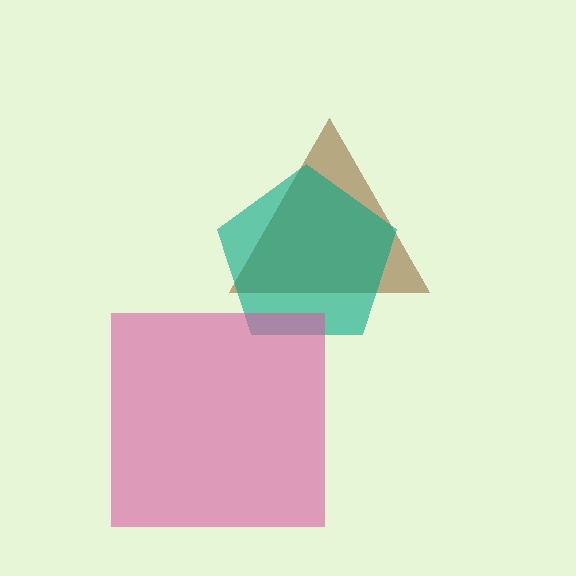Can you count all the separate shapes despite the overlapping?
Yes, there are 3 separate shapes.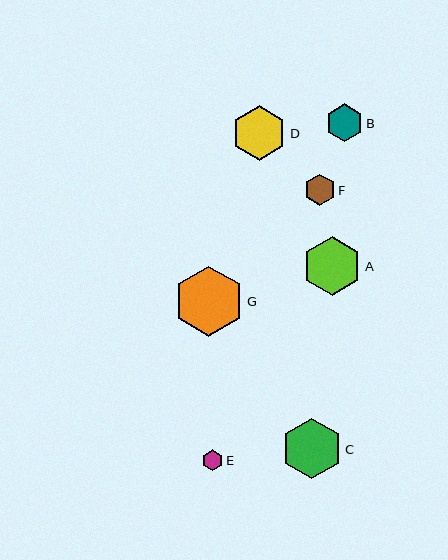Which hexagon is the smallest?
Hexagon E is the smallest with a size of approximately 21 pixels.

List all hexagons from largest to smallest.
From largest to smallest: G, C, A, D, B, F, E.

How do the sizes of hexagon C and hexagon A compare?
Hexagon C and hexagon A are approximately the same size.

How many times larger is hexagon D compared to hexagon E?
Hexagon D is approximately 2.6 times the size of hexagon E.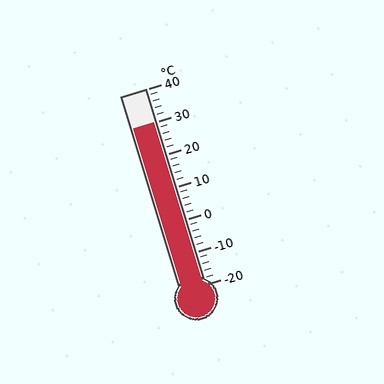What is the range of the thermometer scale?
The thermometer scale ranges from -20°C to 40°C.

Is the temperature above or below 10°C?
The temperature is above 10°C.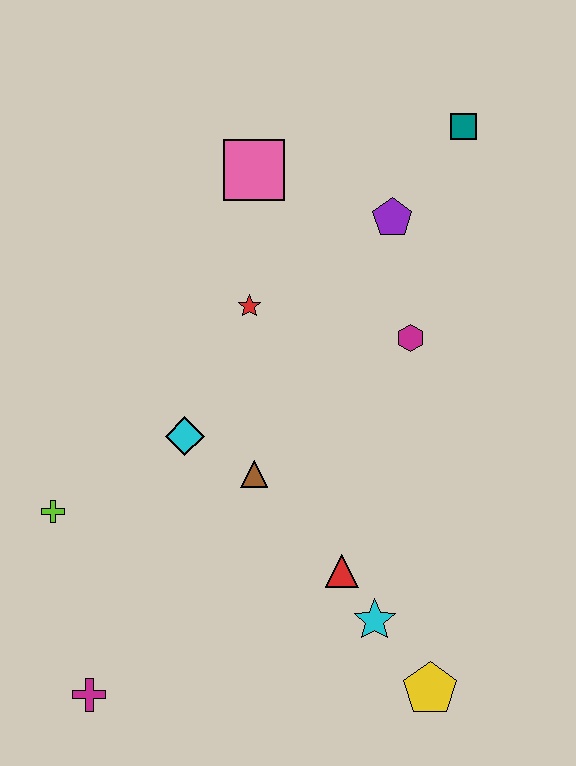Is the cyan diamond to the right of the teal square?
No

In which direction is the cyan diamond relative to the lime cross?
The cyan diamond is to the right of the lime cross.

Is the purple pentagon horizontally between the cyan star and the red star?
No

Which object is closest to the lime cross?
The cyan diamond is closest to the lime cross.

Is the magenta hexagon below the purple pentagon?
Yes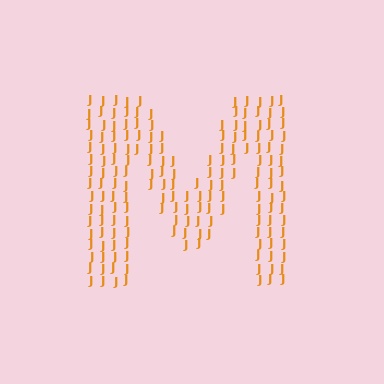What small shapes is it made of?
It is made of small letter J's.